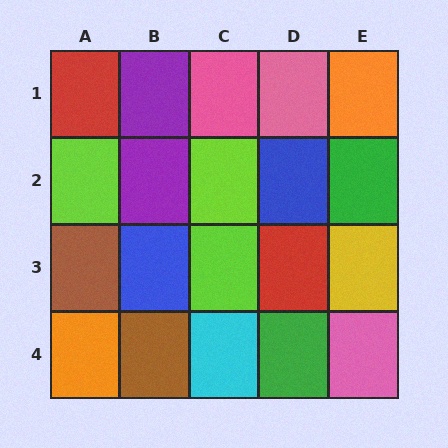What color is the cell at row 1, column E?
Orange.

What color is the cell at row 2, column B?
Purple.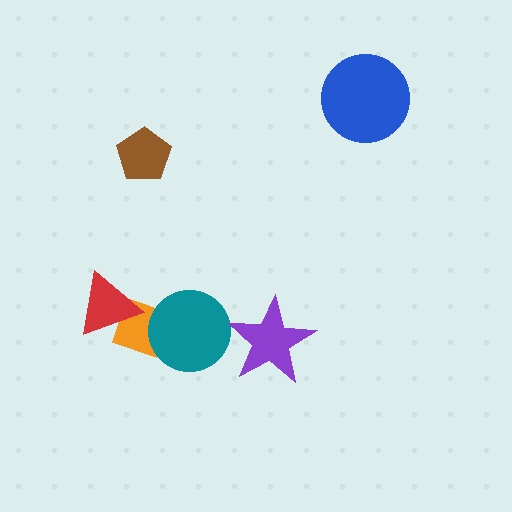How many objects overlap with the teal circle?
1 object overlaps with the teal circle.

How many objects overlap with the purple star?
0 objects overlap with the purple star.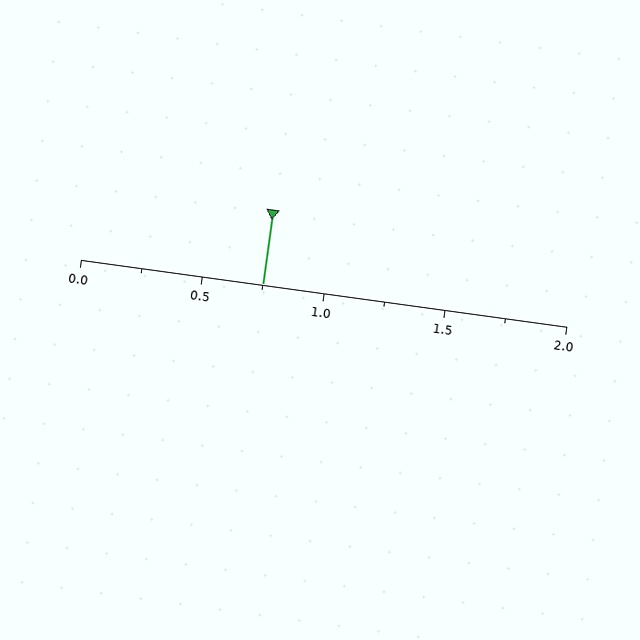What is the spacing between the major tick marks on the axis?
The major ticks are spaced 0.5 apart.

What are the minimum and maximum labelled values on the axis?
The axis runs from 0.0 to 2.0.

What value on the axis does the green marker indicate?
The marker indicates approximately 0.75.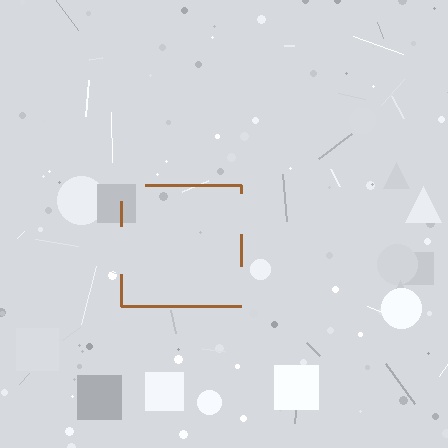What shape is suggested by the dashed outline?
The dashed outline suggests a square.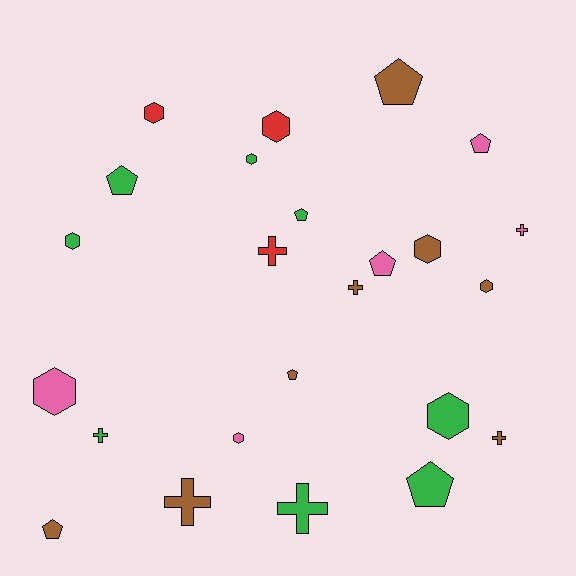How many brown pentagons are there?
There are 3 brown pentagons.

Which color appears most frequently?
Brown, with 8 objects.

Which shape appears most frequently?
Hexagon, with 9 objects.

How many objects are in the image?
There are 24 objects.